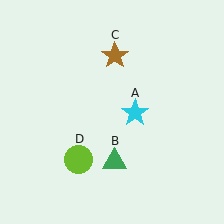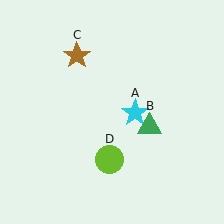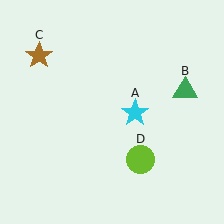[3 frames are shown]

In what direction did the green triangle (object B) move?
The green triangle (object B) moved up and to the right.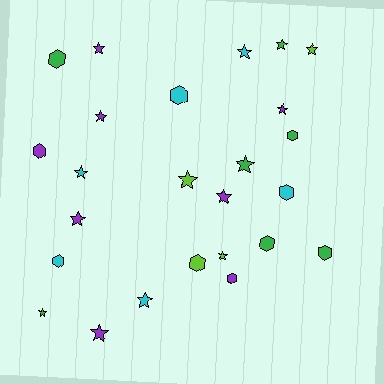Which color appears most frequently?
Purple, with 8 objects.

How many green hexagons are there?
There are 4 green hexagons.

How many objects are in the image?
There are 25 objects.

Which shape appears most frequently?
Star, with 15 objects.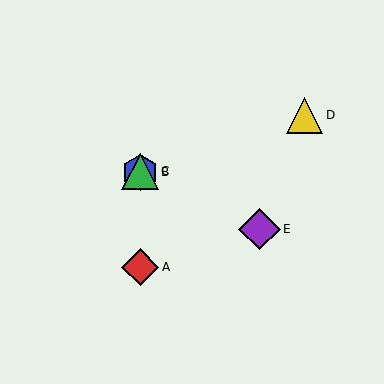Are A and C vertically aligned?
Yes, both are at x≈140.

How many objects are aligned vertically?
3 objects (A, B, C) are aligned vertically.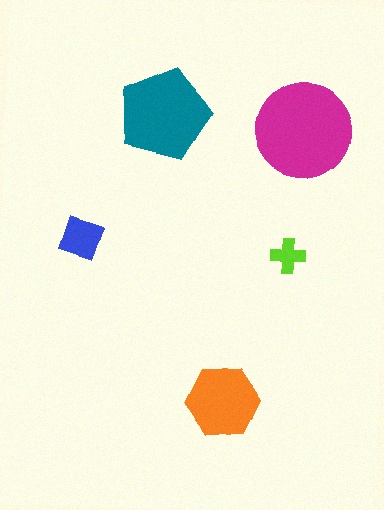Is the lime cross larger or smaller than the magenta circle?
Smaller.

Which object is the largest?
The magenta circle.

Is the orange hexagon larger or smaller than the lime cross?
Larger.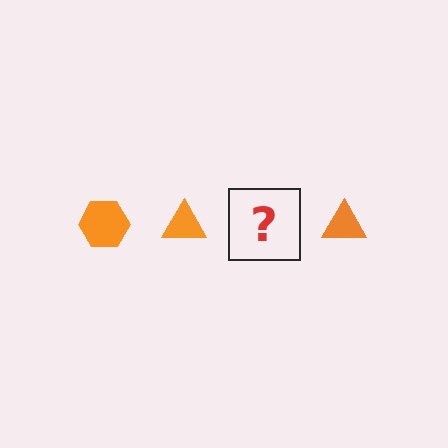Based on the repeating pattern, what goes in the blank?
The blank should be an orange hexagon.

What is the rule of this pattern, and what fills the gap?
The rule is that the pattern cycles through hexagon, triangle shapes in orange. The gap should be filled with an orange hexagon.